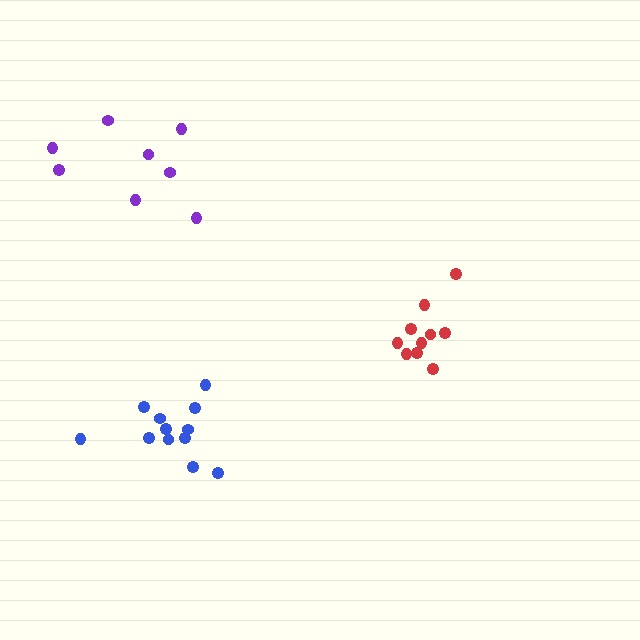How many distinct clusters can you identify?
There are 3 distinct clusters.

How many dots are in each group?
Group 1: 12 dots, Group 2: 10 dots, Group 3: 8 dots (30 total).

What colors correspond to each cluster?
The clusters are colored: blue, red, purple.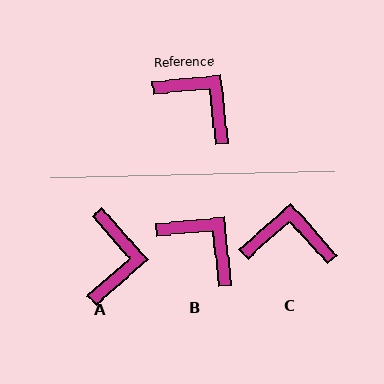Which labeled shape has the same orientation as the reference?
B.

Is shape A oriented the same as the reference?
No, it is off by about 54 degrees.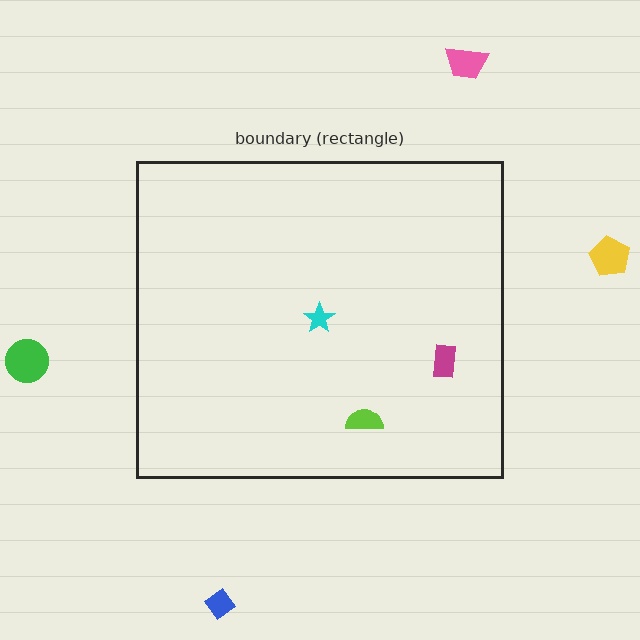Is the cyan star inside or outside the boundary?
Inside.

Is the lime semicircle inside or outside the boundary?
Inside.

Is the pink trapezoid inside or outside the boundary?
Outside.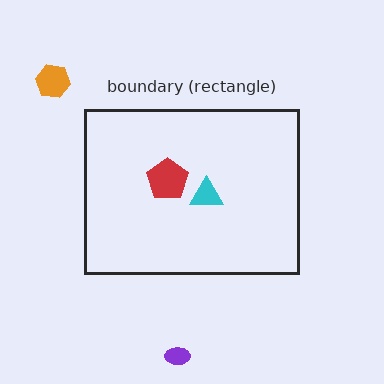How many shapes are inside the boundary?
2 inside, 2 outside.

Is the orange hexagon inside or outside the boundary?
Outside.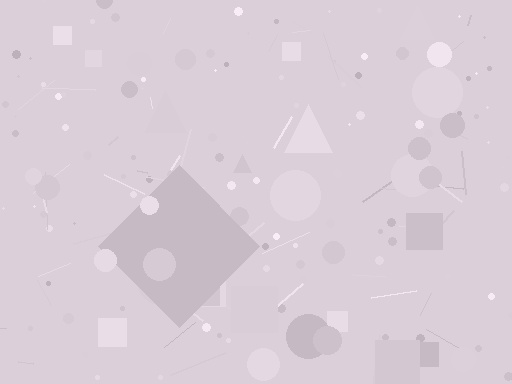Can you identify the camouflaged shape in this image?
The camouflaged shape is a diamond.